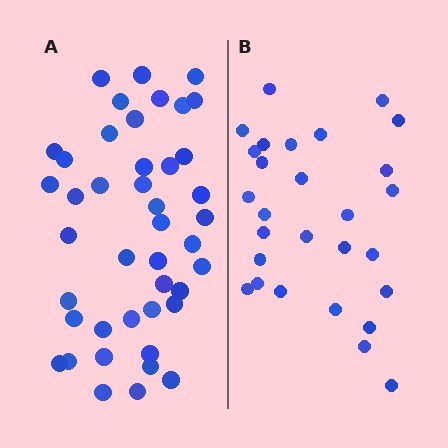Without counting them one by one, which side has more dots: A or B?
Region A (the left region) has more dots.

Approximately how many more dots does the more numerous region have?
Region A has approximately 15 more dots than region B.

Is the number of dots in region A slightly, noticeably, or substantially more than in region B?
Region A has substantially more. The ratio is roughly 1.5 to 1.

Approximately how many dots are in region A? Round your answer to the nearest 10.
About 40 dots. (The exact count is 43, which rounds to 40.)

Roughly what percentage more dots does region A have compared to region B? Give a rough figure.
About 55% more.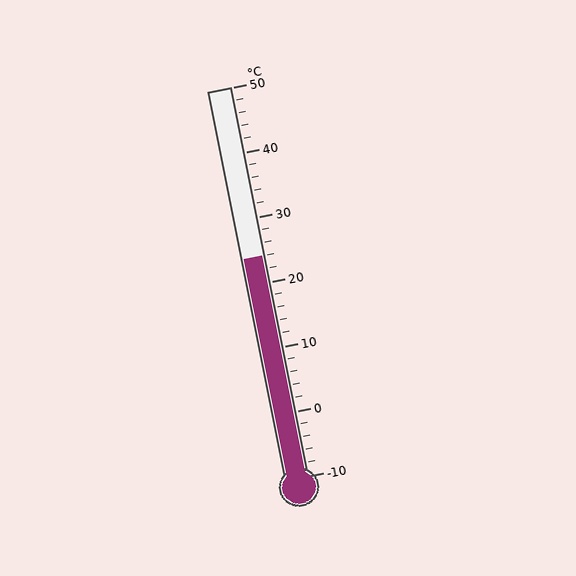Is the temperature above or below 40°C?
The temperature is below 40°C.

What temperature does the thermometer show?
The thermometer shows approximately 24°C.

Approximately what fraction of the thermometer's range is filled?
The thermometer is filled to approximately 55% of its range.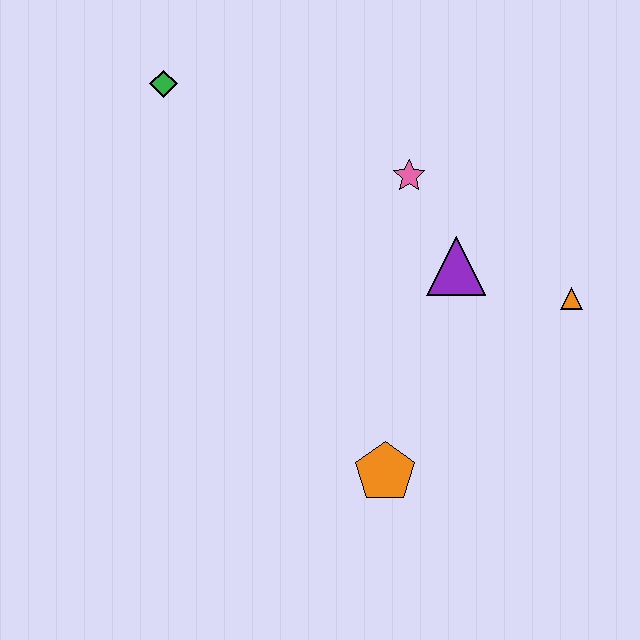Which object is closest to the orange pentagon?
The purple triangle is closest to the orange pentagon.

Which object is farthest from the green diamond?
The orange triangle is farthest from the green diamond.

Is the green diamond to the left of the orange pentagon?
Yes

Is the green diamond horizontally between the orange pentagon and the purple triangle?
No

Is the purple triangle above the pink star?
No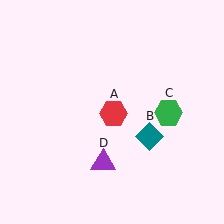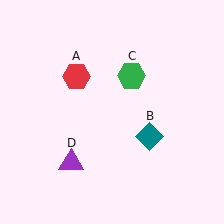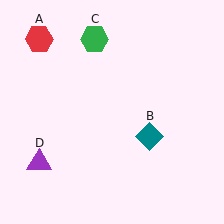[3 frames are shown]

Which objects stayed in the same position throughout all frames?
Teal diamond (object B) remained stationary.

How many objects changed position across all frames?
3 objects changed position: red hexagon (object A), green hexagon (object C), purple triangle (object D).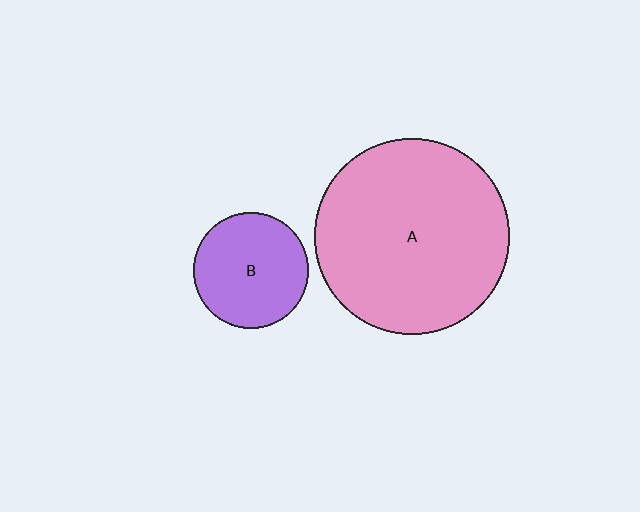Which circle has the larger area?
Circle A (pink).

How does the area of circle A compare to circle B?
Approximately 2.9 times.